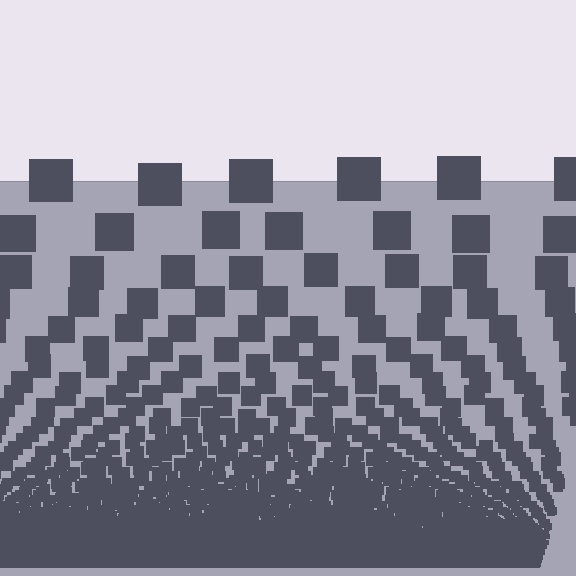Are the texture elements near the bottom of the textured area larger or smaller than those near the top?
Smaller. The gradient is inverted — elements near the bottom are smaller and denser.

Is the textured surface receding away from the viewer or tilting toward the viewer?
The surface appears to tilt toward the viewer. Texture elements get larger and sparser toward the top.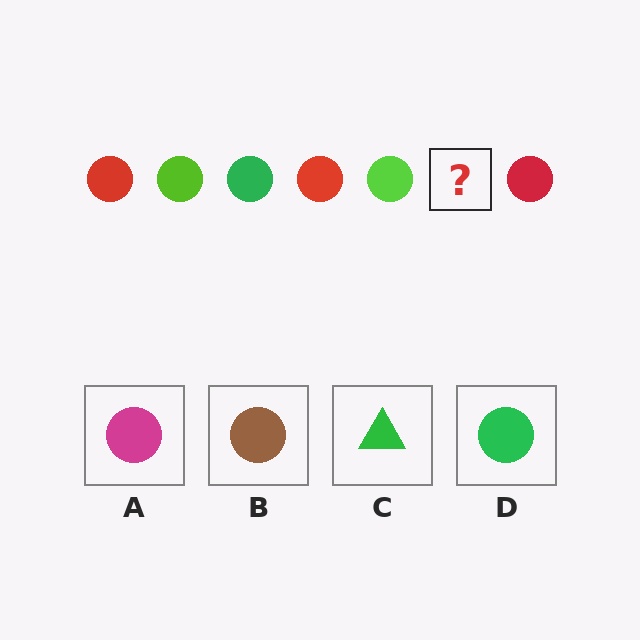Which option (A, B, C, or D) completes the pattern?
D.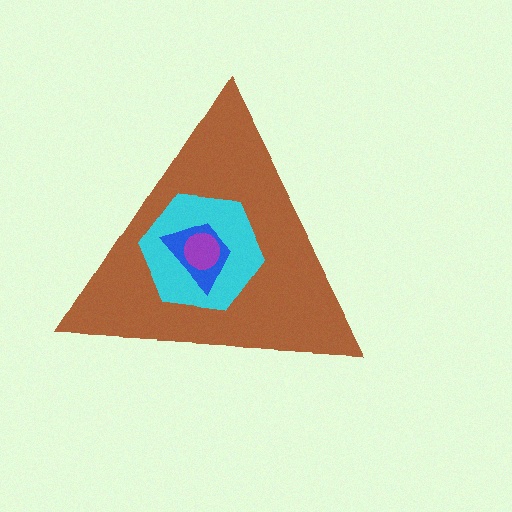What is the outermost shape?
The brown triangle.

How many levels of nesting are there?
4.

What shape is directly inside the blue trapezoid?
The purple circle.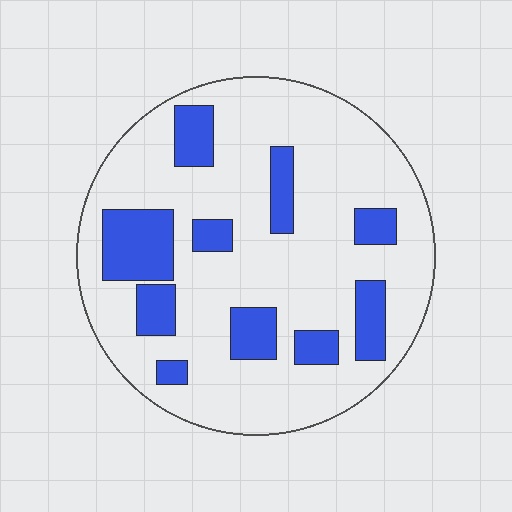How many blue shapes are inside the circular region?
10.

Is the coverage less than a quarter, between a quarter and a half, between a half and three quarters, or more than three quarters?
Less than a quarter.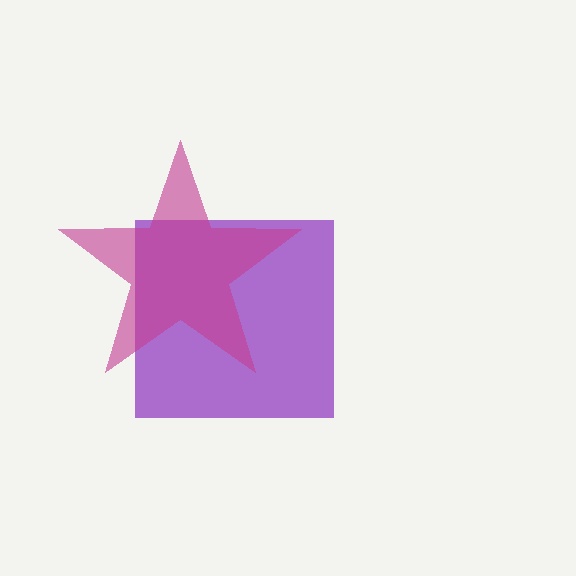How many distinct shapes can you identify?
There are 2 distinct shapes: a purple square, a magenta star.